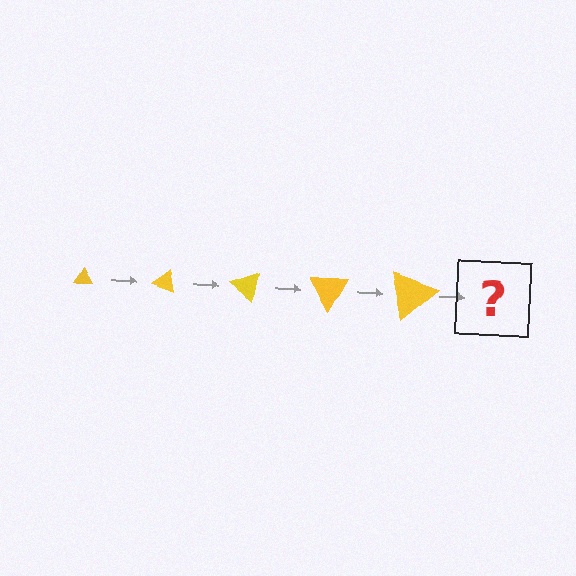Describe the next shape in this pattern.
It should be a triangle, larger than the previous one and rotated 100 degrees from the start.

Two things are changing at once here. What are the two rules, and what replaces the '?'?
The two rules are that the triangle grows larger each step and it rotates 20 degrees each step. The '?' should be a triangle, larger than the previous one and rotated 100 degrees from the start.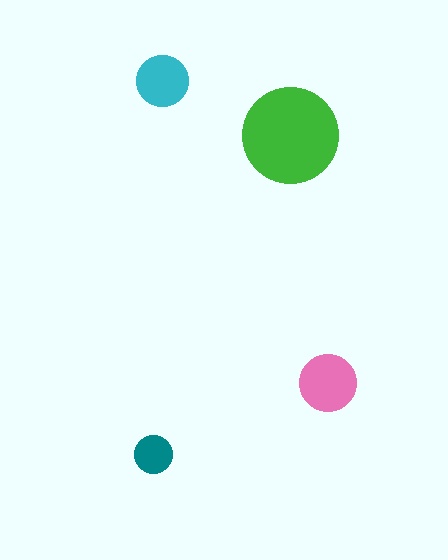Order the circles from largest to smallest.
the green one, the pink one, the cyan one, the teal one.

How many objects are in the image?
There are 4 objects in the image.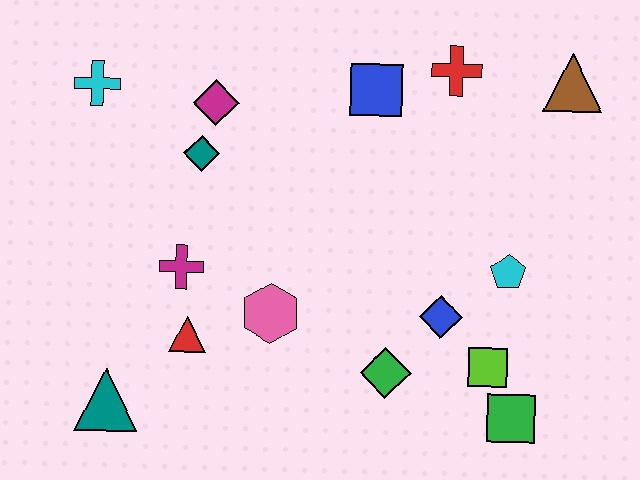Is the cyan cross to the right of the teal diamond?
No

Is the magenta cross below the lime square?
No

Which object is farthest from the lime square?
The cyan cross is farthest from the lime square.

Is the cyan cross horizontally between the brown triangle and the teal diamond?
No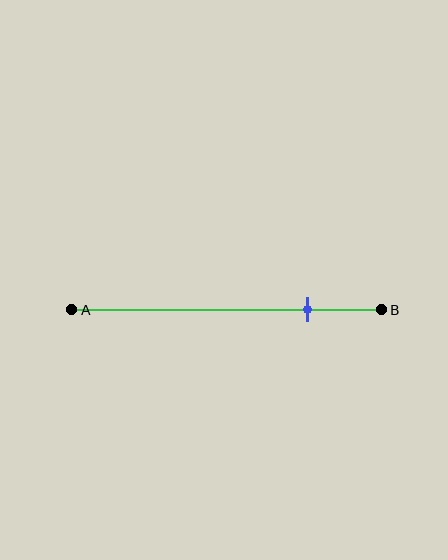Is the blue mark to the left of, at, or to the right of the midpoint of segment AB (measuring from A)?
The blue mark is to the right of the midpoint of segment AB.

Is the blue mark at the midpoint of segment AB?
No, the mark is at about 75% from A, not at the 50% midpoint.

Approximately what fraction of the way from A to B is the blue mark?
The blue mark is approximately 75% of the way from A to B.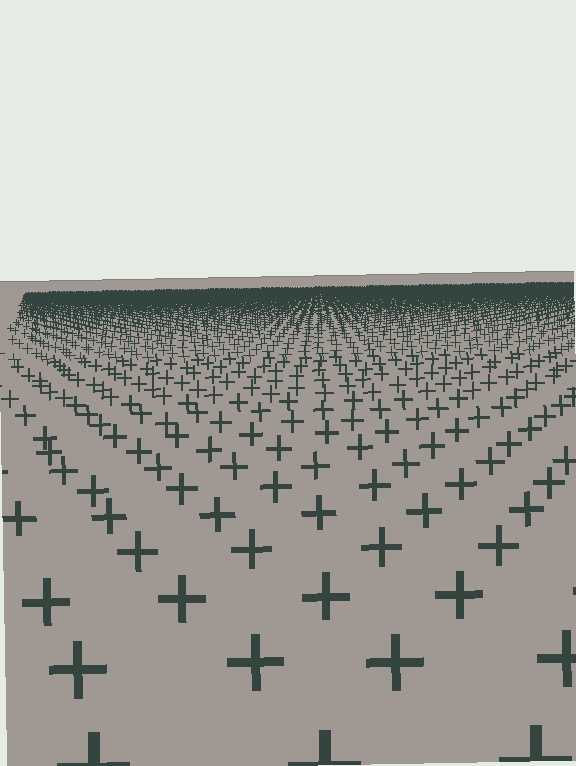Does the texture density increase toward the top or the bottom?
Density increases toward the top.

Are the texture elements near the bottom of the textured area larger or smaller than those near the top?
Larger. Near the bottom, elements are closer to the viewer and appear at a bigger on-screen size.